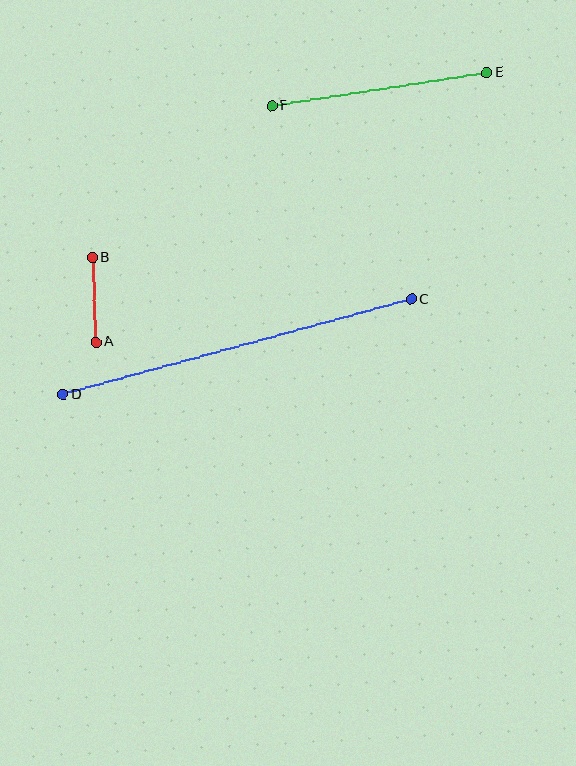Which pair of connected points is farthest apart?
Points C and D are farthest apart.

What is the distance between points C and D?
The distance is approximately 361 pixels.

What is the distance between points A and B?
The distance is approximately 85 pixels.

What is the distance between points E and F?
The distance is approximately 218 pixels.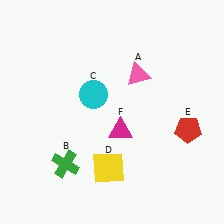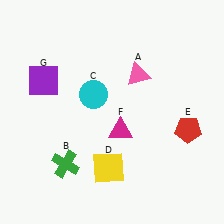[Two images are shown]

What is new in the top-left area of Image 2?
A purple square (G) was added in the top-left area of Image 2.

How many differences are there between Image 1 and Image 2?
There is 1 difference between the two images.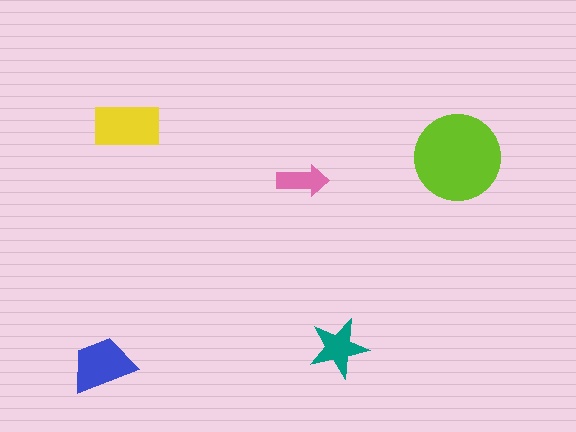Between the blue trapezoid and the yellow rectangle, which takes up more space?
The yellow rectangle.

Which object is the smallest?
The pink arrow.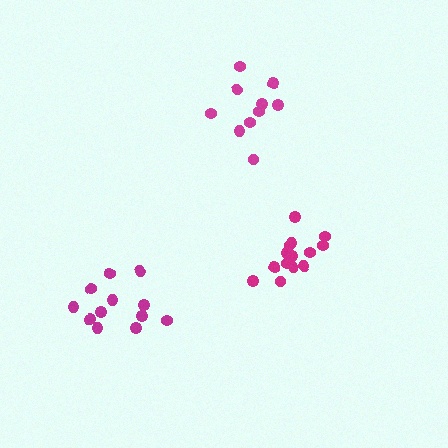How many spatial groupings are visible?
There are 3 spatial groupings.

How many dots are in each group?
Group 1: 14 dots, Group 2: 10 dots, Group 3: 12 dots (36 total).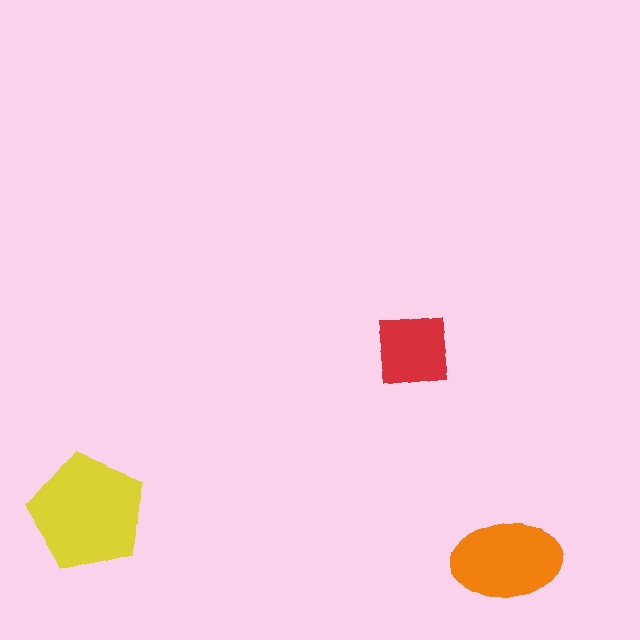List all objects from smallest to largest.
The red square, the orange ellipse, the yellow pentagon.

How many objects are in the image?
There are 3 objects in the image.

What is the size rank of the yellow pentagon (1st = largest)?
1st.